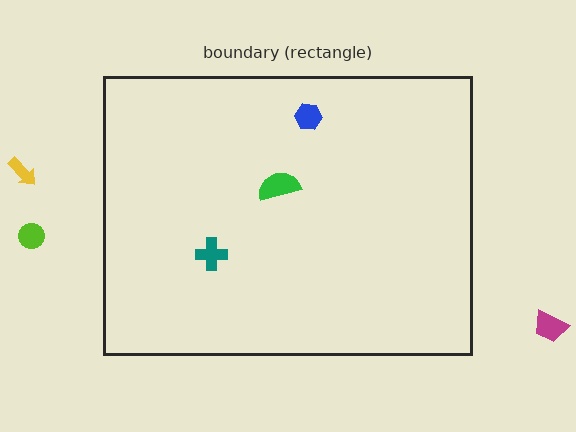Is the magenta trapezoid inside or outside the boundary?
Outside.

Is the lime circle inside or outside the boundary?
Outside.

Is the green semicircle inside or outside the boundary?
Inside.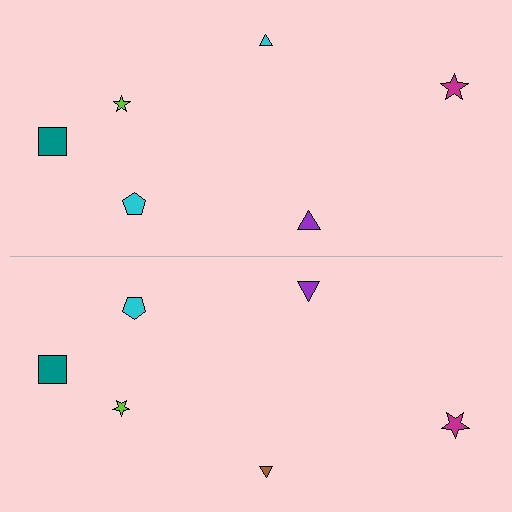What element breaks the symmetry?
The brown triangle on the bottom side breaks the symmetry — its mirror counterpart is cyan.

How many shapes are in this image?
There are 12 shapes in this image.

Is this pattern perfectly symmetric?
No, the pattern is not perfectly symmetric. The brown triangle on the bottom side breaks the symmetry — its mirror counterpart is cyan.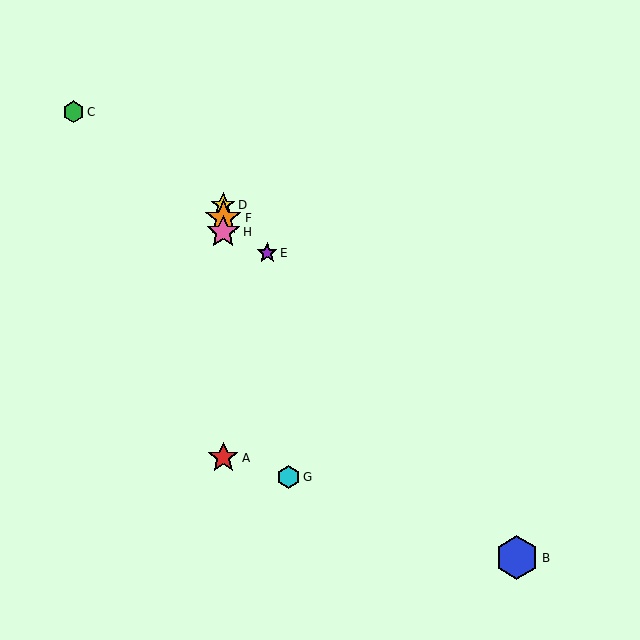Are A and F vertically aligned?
Yes, both are at x≈223.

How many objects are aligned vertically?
4 objects (A, D, F, H) are aligned vertically.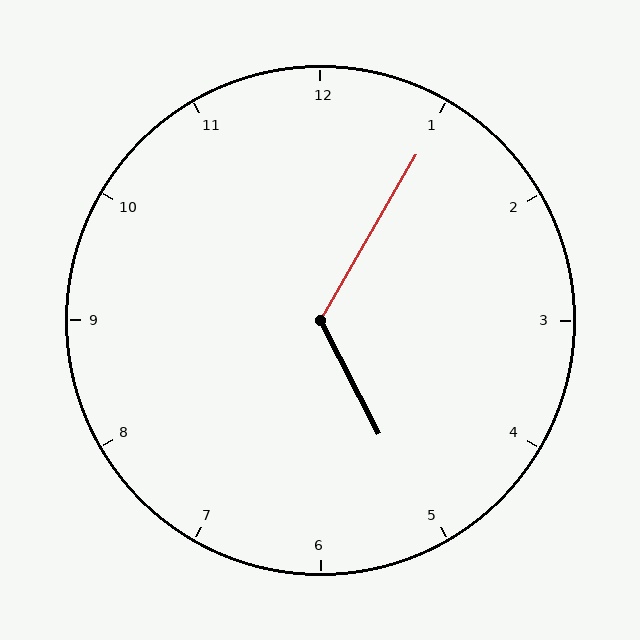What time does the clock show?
5:05.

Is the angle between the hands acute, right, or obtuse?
It is obtuse.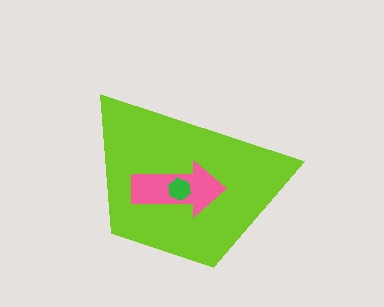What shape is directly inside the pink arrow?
The green hexagon.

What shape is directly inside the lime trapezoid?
The pink arrow.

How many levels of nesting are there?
3.